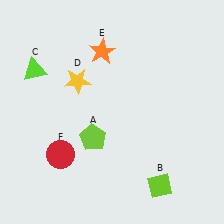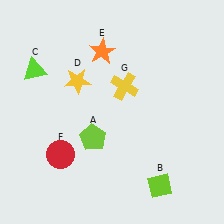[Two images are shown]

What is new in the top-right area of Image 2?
A yellow cross (G) was added in the top-right area of Image 2.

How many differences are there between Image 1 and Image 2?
There is 1 difference between the two images.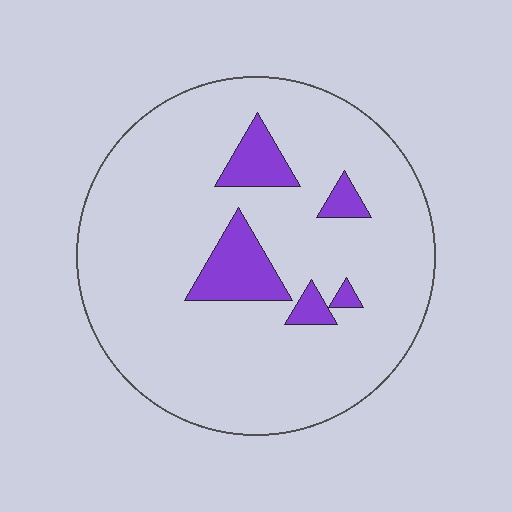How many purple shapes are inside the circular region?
5.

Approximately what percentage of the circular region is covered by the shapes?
Approximately 10%.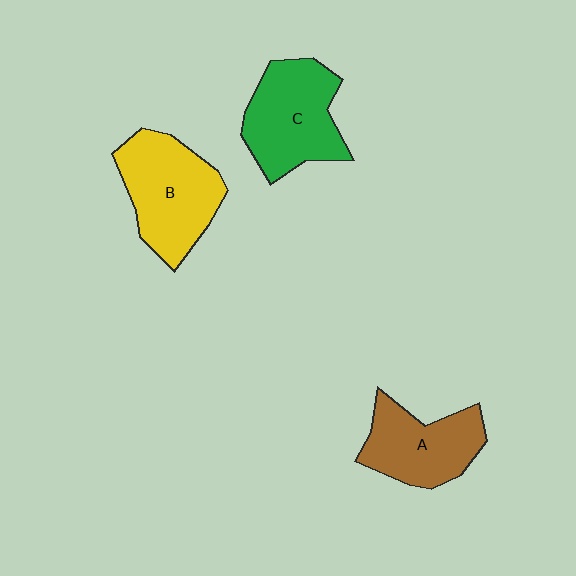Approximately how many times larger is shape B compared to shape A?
Approximately 1.2 times.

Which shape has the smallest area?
Shape A (brown).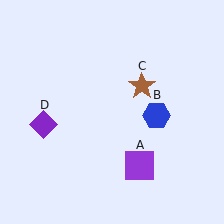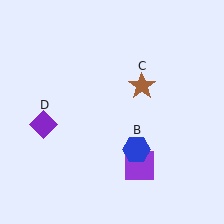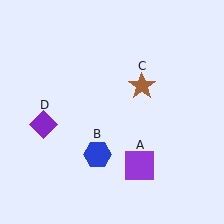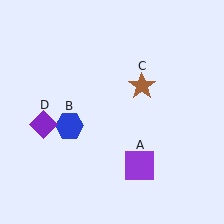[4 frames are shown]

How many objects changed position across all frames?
1 object changed position: blue hexagon (object B).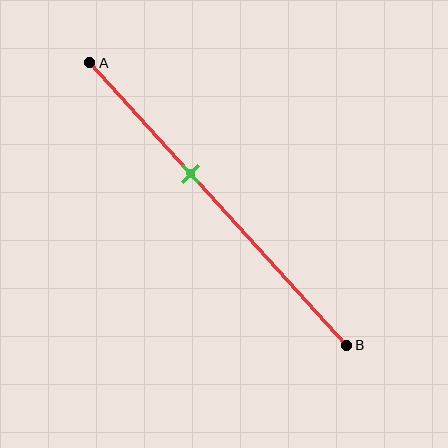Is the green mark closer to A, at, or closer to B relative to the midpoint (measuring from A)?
The green mark is closer to point A than the midpoint of segment AB.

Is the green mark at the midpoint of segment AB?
No, the mark is at about 40% from A, not at the 50% midpoint.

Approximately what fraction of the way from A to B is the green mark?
The green mark is approximately 40% of the way from A to B.